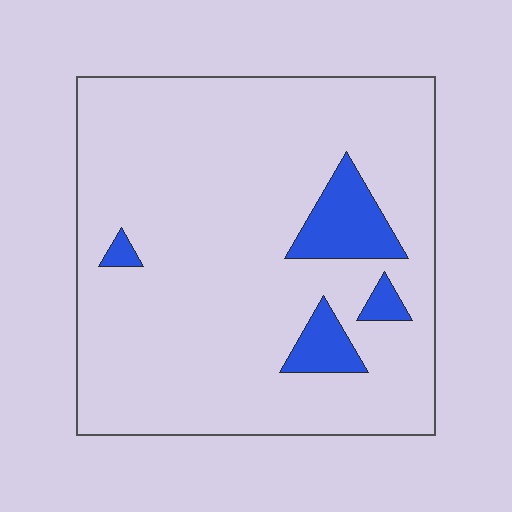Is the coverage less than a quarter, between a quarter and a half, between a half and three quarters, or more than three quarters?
Less than a quarter.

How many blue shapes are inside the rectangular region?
4.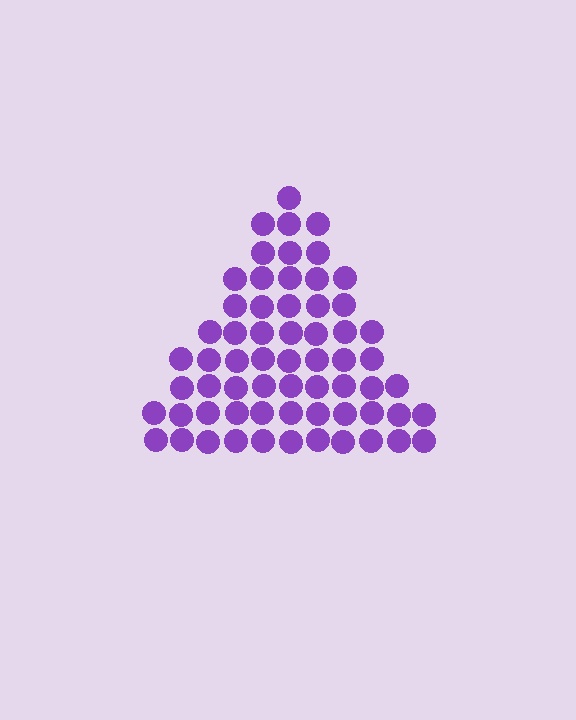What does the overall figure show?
The overall figure shows a triangle.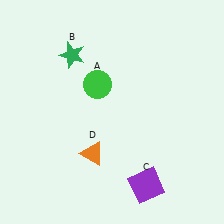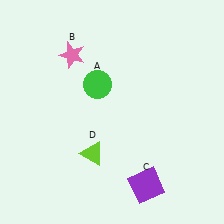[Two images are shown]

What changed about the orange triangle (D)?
In Image 1, D is orange. In Image 2, it changed to lime.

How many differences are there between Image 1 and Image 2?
There are 2 differences between the two images.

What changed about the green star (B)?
In Image 1, B is green. In Image 2, it changed to pink.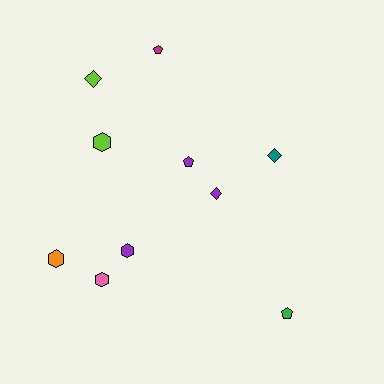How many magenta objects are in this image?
There is 1 magenta object.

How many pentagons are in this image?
There are 3 pentagons.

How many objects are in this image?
There are 10 objects.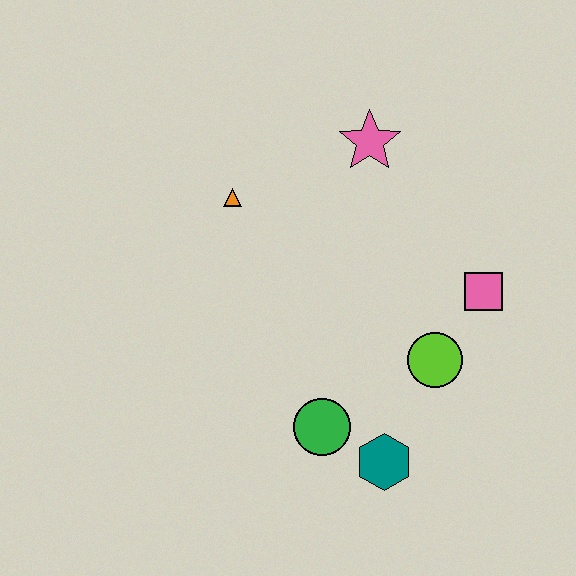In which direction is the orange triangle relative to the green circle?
The orange triangle is above the green circle.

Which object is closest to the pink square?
The lime circle is closest to the pink square.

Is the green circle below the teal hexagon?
No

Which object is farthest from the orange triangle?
The teal hexagon is farthest from the orange triangle.